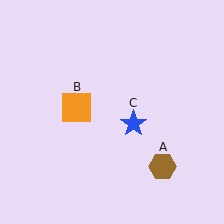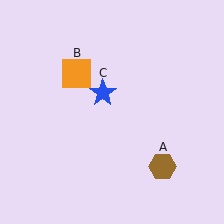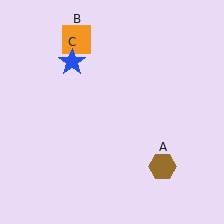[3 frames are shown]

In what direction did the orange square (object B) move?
The orange square (object B) moved up.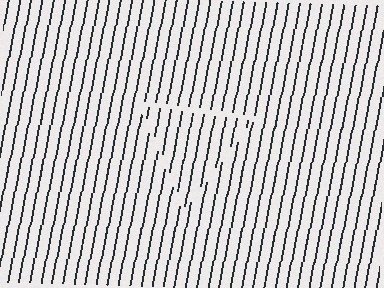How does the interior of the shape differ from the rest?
The interior of the shape contains the same grating, shifted by half a period — the contour is defined by the phase discontinuity where line-ends from the inner and outer gratings abut.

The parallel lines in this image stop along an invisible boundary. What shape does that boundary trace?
An illusory triangle. The interior of the shape contains the same grating, shifted by half a period — the contour is defined by the phase discontinuity where line-ends from the inner and outer gratings abut.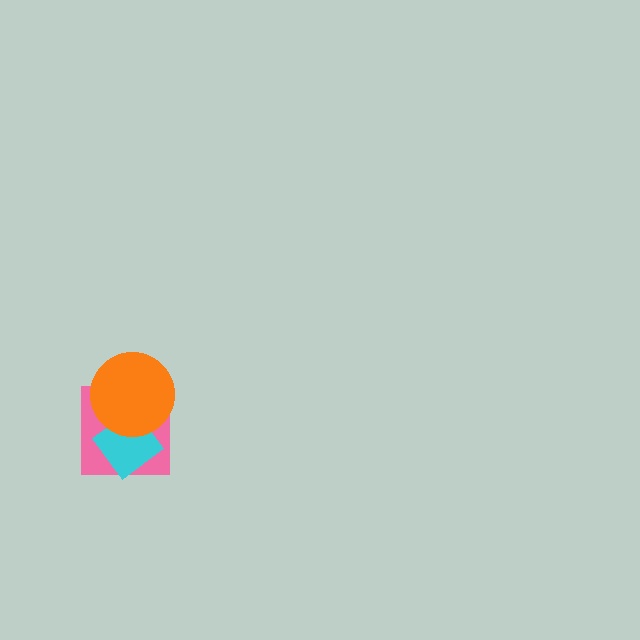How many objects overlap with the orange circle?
2 objects overlap with the orange circle.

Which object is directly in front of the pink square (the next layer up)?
The cyan diamond is directly in front of the pink square.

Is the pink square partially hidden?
Yes, it is partially covered by another shape.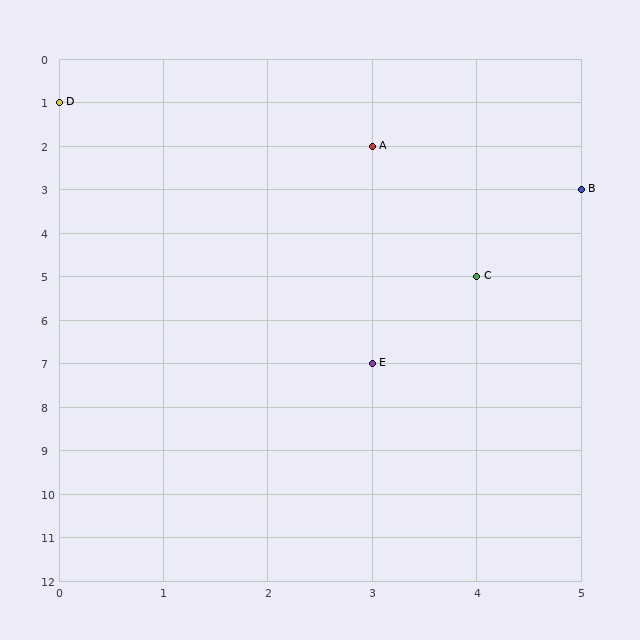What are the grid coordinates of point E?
Point E is at grid coordinates (3, 7).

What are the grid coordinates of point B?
Point B is at grid coordinates (5, 3).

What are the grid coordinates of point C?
Point C is at grid coordinates (4, 5).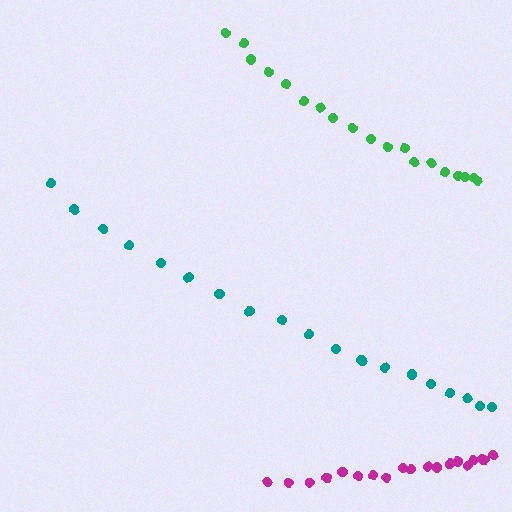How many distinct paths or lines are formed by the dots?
There are 3 distinct paths.